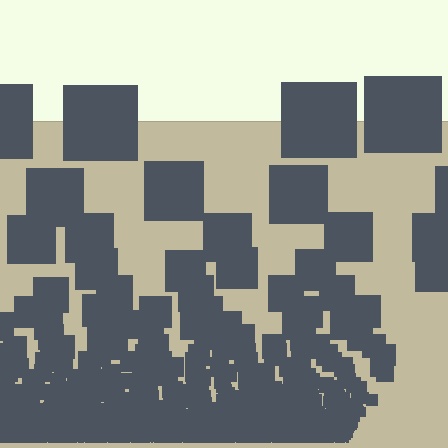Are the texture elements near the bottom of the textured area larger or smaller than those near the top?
Smaller. The gradient is inverted — elements near the bottom are smaller and denser.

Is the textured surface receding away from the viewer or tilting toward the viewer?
The surface appears to tilt toward the viewer. Texture elements get larger and sparser toward the top.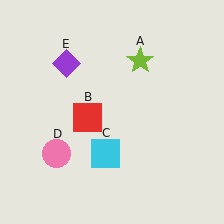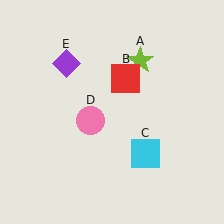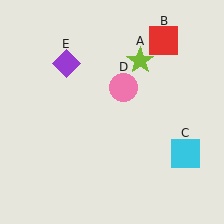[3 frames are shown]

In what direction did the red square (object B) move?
The red square (object B) moved up and to the right.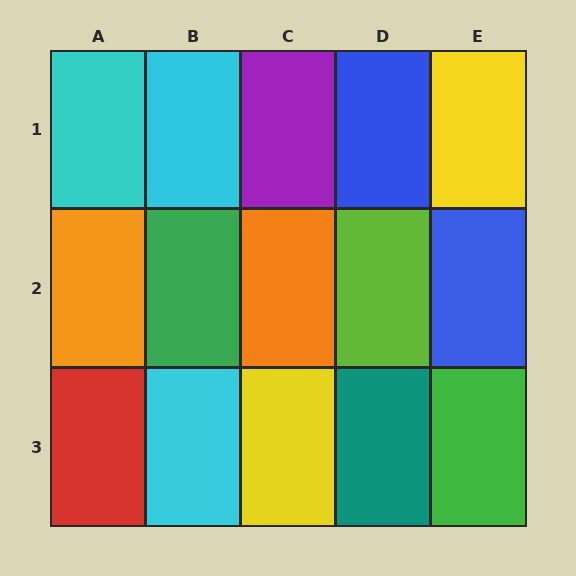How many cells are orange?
2 cells are orange.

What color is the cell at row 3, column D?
Teal.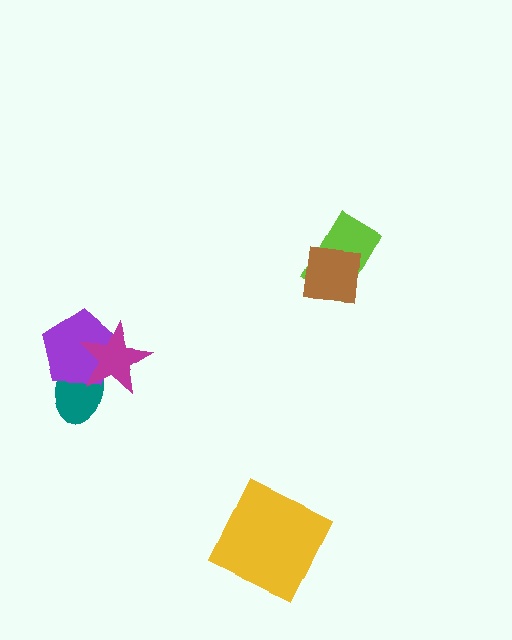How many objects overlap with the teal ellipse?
2 objects overlap with the teal ellipse.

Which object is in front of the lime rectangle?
The brown square is in front of the lime rectangle.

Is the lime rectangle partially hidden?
Yes, it is partially covered by another shape.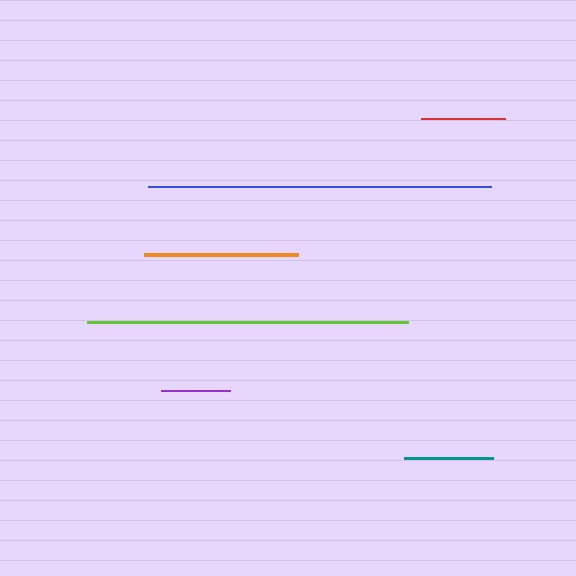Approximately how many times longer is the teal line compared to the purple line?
The teal line is approximately 1.3 times the length of the purple line.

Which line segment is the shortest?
The purple line is the shortest at approximately 69 pixels.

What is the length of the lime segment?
The lime segment is approximately 321 pixels long.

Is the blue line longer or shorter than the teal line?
The blue line is longer than the teal line.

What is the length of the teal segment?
The teal segment is approximately 88 pixels long.